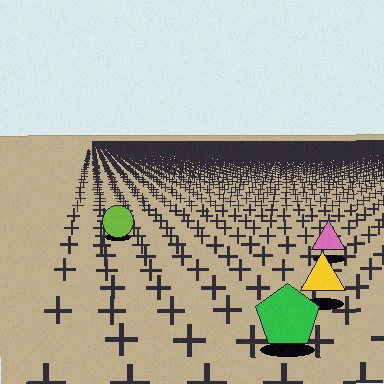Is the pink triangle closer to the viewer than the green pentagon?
No. The green pentagon is closer — you can tell from the texture gradient: the ground texture is coarser near it.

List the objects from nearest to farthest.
From nearest to farthest: the green pentagon, the yellow triangle, the pink triangle, the lime circle.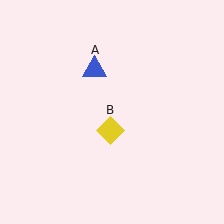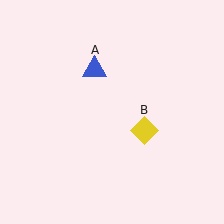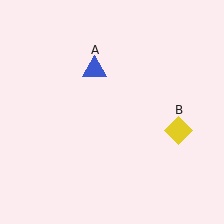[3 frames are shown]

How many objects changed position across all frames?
1 object changed position: yellow diamond (object B).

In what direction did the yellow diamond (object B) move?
The yellow diamond (object B) moved right.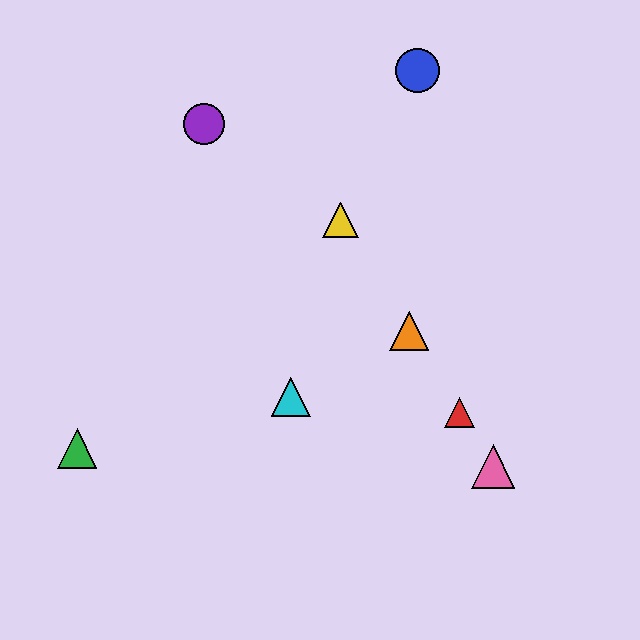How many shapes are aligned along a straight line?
4 shapes (the red triangle, the yellow triangle, the orange triangle, the pink triangle) are aligned along a straight line.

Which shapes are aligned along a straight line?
The red triangle, the yellow triangle, the orange triangle, the pink triangle are aligned along a straight line.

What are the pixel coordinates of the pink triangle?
The pink triangle is at (493, 467).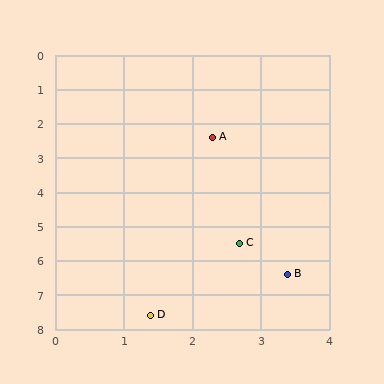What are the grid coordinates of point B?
Point B is at approximately (3.4, 6.4).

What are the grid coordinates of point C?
Point C is at approximately (2.7, 5.5).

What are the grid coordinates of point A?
Point A is at approximately (2.3, 2.4).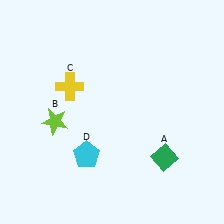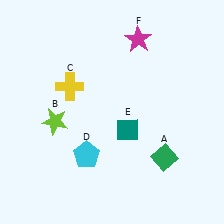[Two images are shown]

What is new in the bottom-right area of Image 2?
A teal diamond (E) was added in the bottom-right area of Image 2.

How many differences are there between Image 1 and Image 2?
There are 2 differences between the two images.